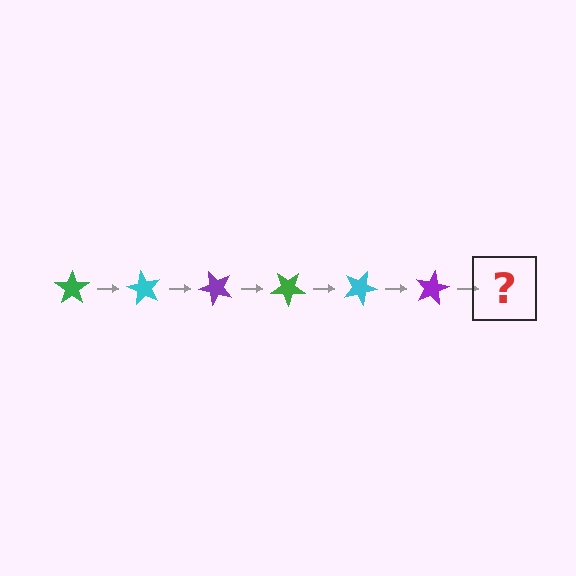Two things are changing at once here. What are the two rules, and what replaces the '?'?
The two rules are that it rotates 60 degrees each step and the color cycles through green, cyan, and purple. The '?' should be a green star, rotated 360 degrees from the start.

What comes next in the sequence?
The next element should be a green star, rotated 360 degrees from the start.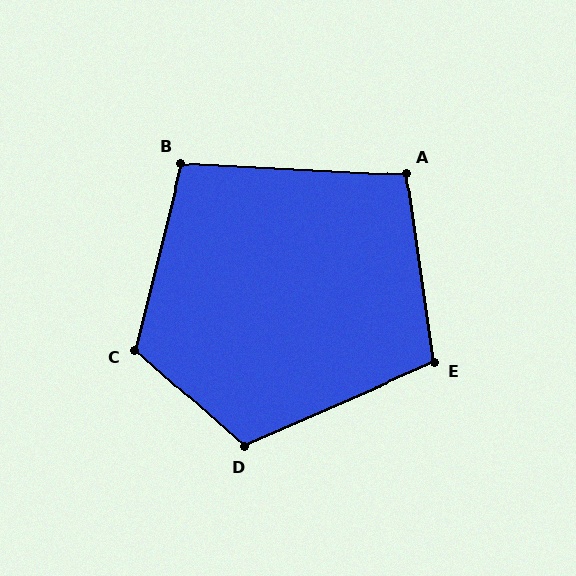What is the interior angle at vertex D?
Approximately 114 degrees (obtuse).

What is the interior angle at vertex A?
Approximately 101 degrees (obtuse).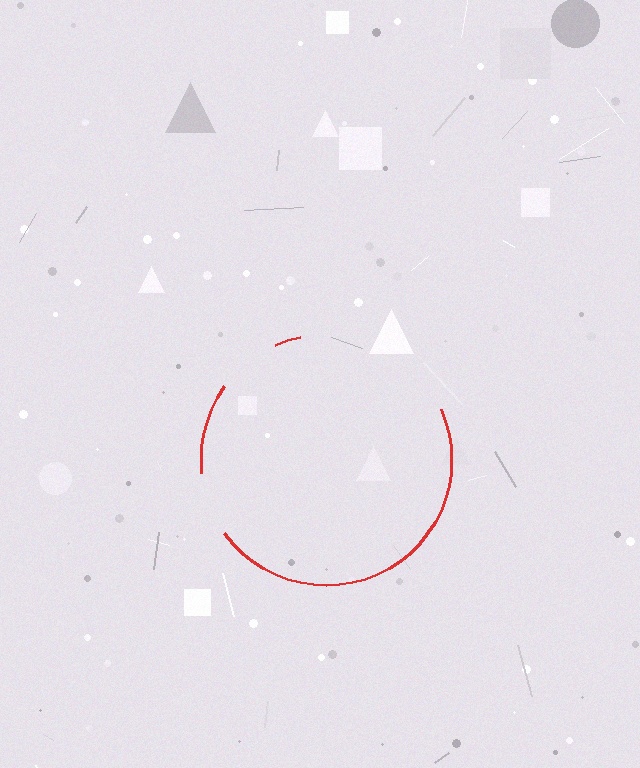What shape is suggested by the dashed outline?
The dashed outline suggests a circle.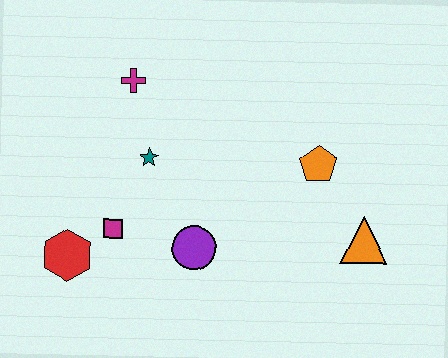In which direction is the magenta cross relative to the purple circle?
The magenta cross is above the purple circle.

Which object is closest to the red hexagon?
The magenta square is closest to the red hexagon.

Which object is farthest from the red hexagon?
The orange triangle is farthest from the red hexagon.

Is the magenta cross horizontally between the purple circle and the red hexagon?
Yes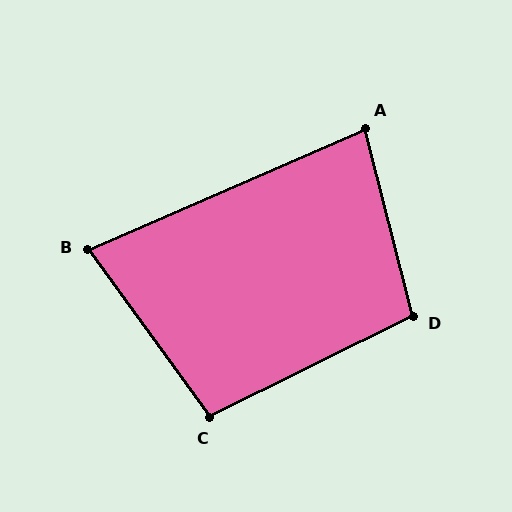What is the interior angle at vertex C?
Approximately 99 degrees (obtuse).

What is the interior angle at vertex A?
Approximately 81 degrees (acute).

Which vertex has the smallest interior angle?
B, at approximately 78 degrees.